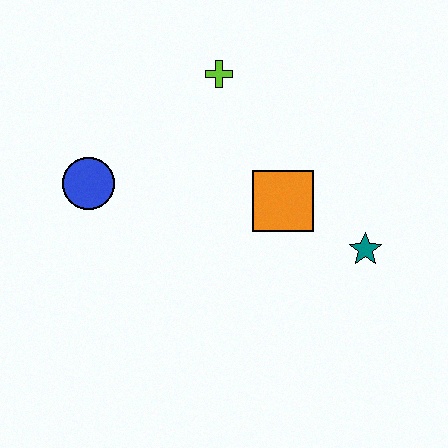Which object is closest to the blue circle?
The lime cross is closest to the blue circle.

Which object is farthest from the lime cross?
The teal star is farthest from the lime cross.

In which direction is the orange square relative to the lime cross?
The orange square is below the lime cross.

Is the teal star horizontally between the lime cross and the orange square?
No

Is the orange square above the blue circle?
No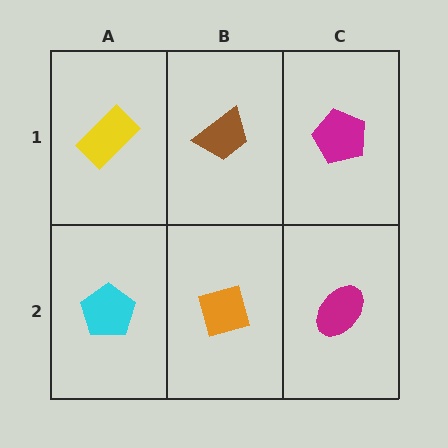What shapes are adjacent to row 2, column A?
A yellow rectangle (row 1, column A), an orange diamond (row 2, column B).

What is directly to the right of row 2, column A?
An orange diamond.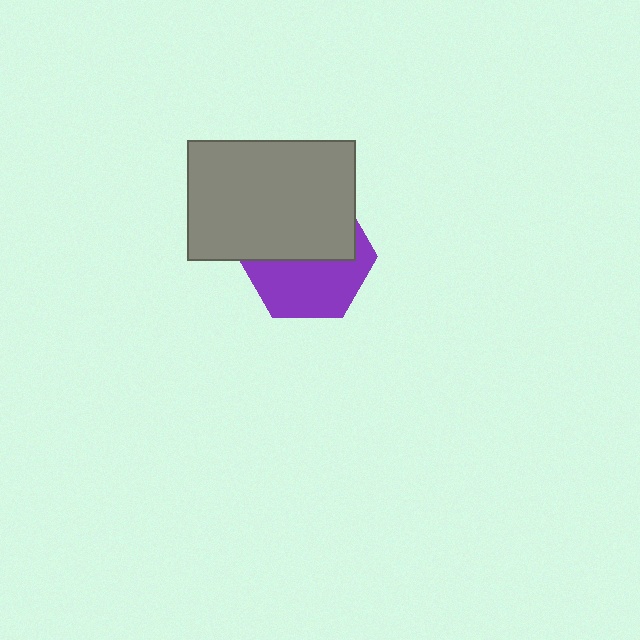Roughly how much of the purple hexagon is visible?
About half of it is visible (roughly 49%).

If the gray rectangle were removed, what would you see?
You would see the complete purple hexagon.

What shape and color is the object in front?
The object in front is a gray rectangle.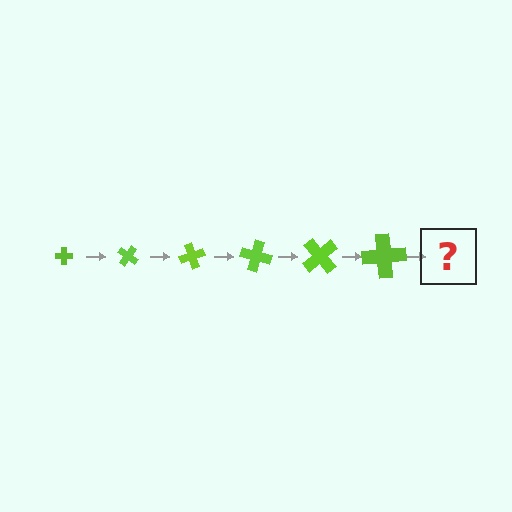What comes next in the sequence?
The next element should be a cross, larger than the previous one and rotated 210 degrees from the start.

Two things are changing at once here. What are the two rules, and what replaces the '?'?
The two rules are that the cross grows larger each step and it rotates 35 degrees each step. The '?' should be a cross, larger than the previous one and rotated 210 degrees from the start.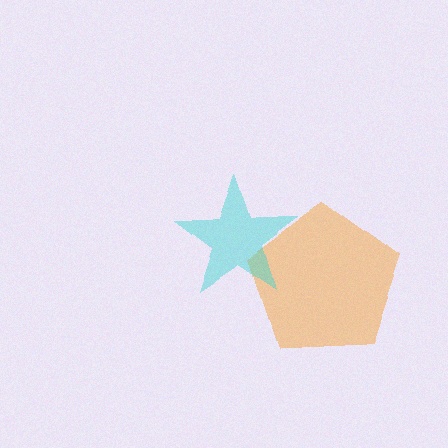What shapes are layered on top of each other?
The layered shapes are: an orange pentagon, a cyan star.